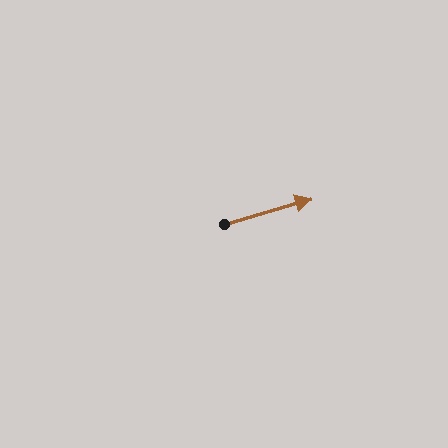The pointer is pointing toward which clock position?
Roughly 2 o'clock.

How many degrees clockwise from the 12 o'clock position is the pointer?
Approximately 74 degrees.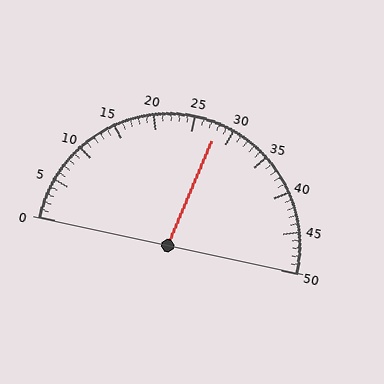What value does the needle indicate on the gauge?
The needle indicates approximately 28.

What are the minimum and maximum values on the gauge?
The gauge ranges from 0 to 50.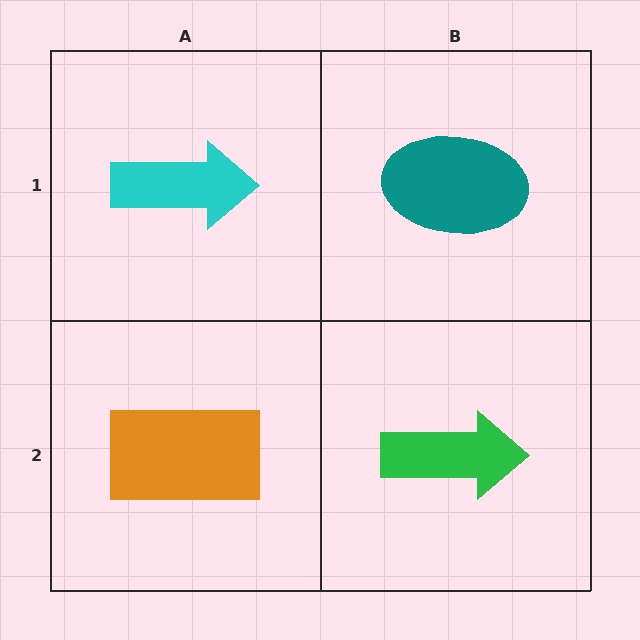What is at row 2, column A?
An orange rectangle.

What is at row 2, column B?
A green arrow.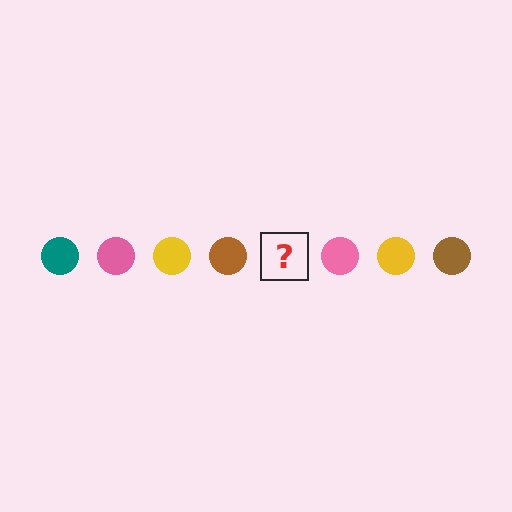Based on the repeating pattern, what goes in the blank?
The blank should be a teal circle.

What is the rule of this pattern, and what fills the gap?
The rule is that the pattern cycles through teal, pink, yellow, brown circles. The gap should be filled with a teal circle.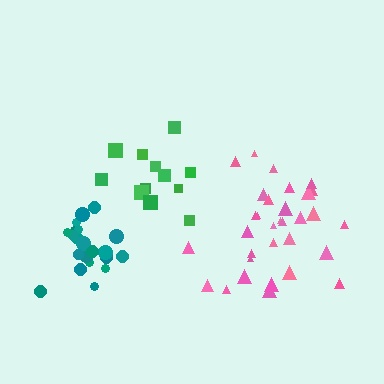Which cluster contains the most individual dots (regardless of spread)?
Pink (33).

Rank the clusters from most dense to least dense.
teal, pink, green.